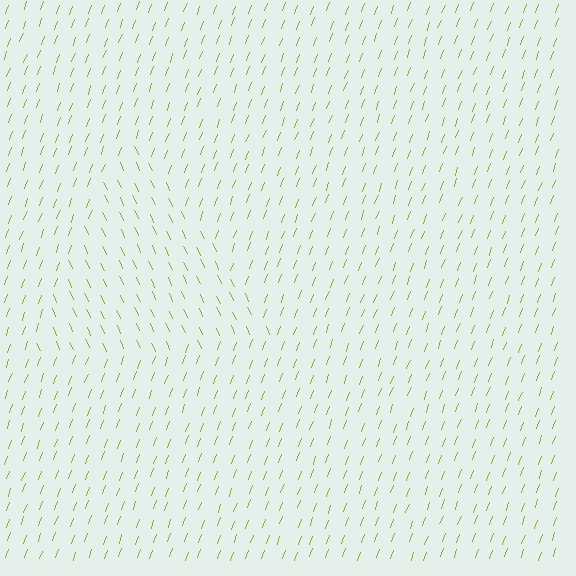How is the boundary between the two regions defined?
The boundary is defined purely by a change in line orientation (approximately 45 degrees difference). All lines are the same color and thickness.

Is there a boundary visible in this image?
Yes, there is a texture boundary formed by a change in line orientation.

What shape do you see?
I see a triangle.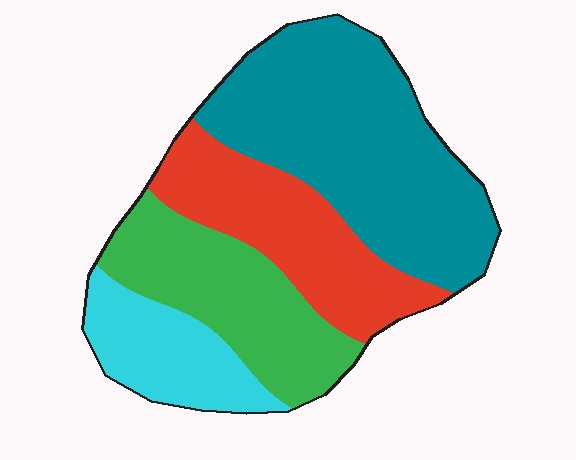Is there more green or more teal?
Teal.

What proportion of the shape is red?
Red covers around 25% of the shape.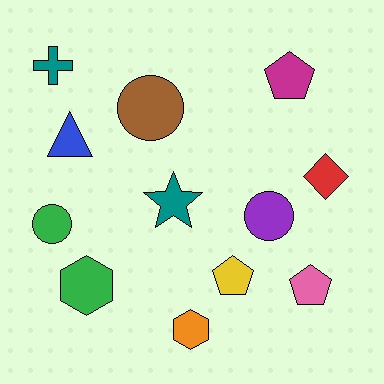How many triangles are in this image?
There is 1 triangle.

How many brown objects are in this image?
There is 1 brown object.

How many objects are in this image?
There are 12 objects.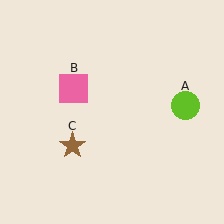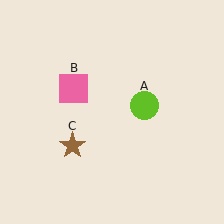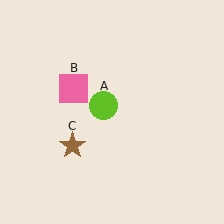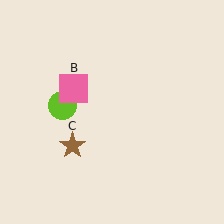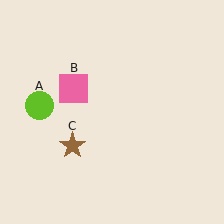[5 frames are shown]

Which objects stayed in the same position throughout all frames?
Pink square (object B) and brown star (object C) remained stationary.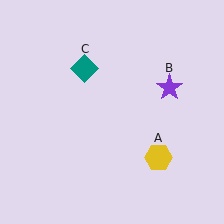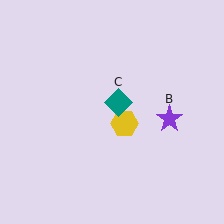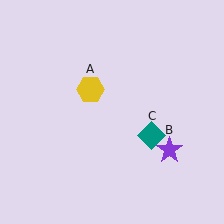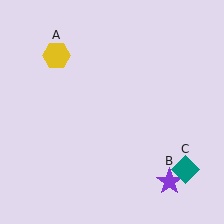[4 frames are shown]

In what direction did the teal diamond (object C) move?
The teal diamond (object C) moved down and to the right.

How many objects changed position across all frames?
3 objects changed position: yellow hexagon (object A), purple star (object B), teal diamond (object C).